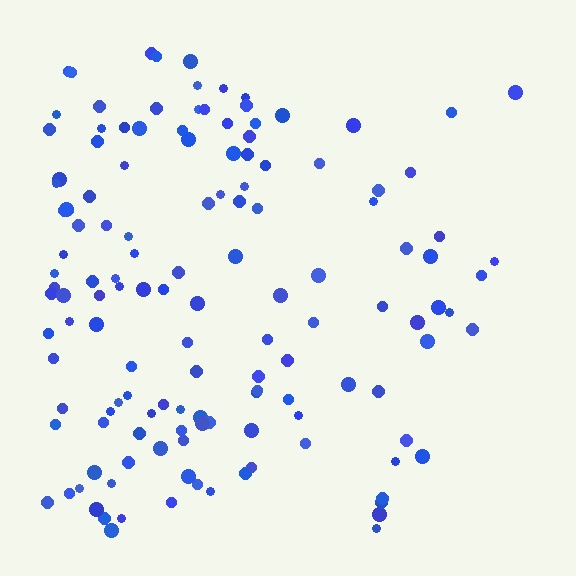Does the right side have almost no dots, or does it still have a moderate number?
Still a moderate number, just noticeably fewer than the left.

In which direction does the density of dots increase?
From right to left, with the left side densest.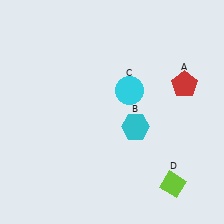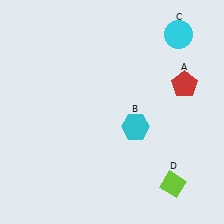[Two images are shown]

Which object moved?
The cyan circle (C) moved up.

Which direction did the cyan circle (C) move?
The cyan circle (C) moved up.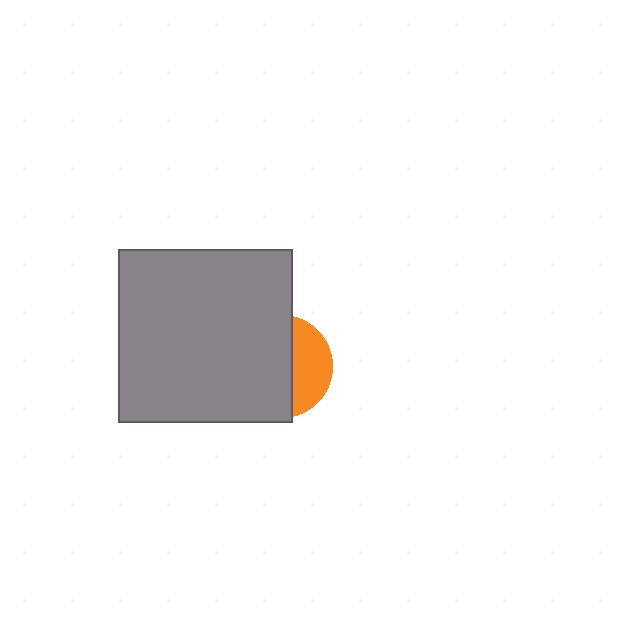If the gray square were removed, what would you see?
You would see the complete orange circle.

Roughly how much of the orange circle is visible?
A small part of it is visible (roughly 36%).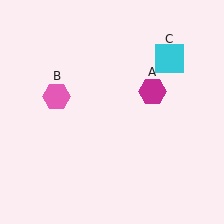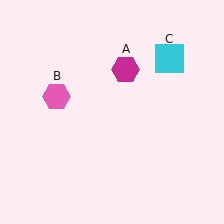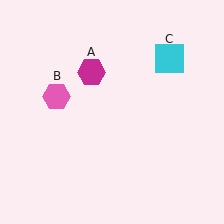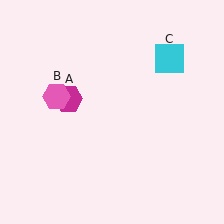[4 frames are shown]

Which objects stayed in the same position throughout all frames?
Pink hexagon (object B) and cyan square (object C) remained stationary.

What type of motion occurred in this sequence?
The magenta hexagon (object A) rotated counterclockwise around the center of the scene.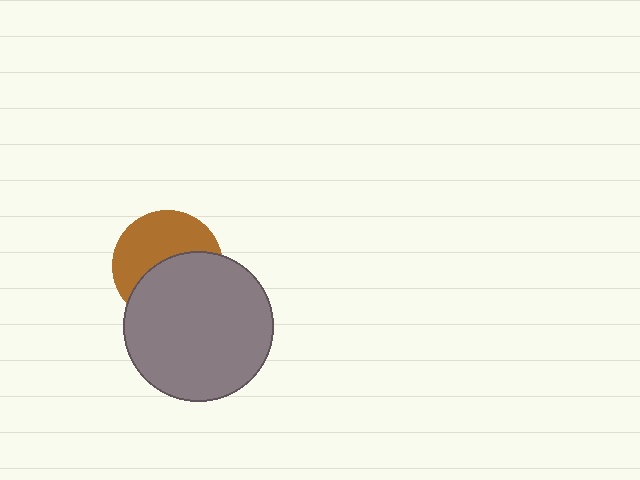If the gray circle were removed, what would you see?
You would see the complete brown circle.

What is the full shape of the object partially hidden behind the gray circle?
The partially hidden object is a brown circle.